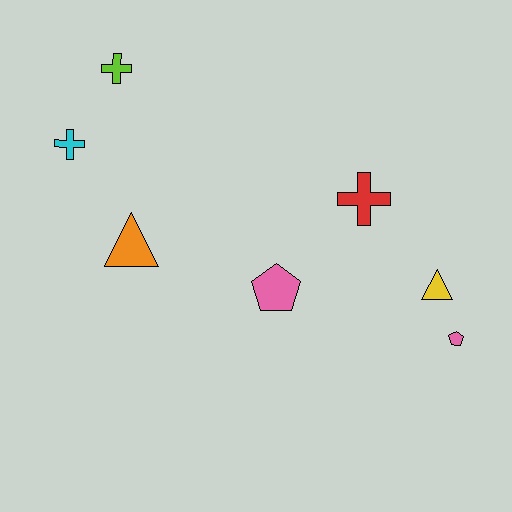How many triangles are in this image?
There are 2 triangles.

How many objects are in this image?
There are 7 objects.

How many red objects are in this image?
There is 1 red object.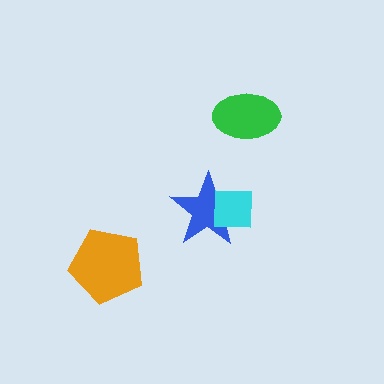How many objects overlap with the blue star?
1 object overlaps with the blue star.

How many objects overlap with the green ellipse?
0 objects overlap with the green ellipse.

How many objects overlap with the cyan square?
1 object overlaps with the cyan square.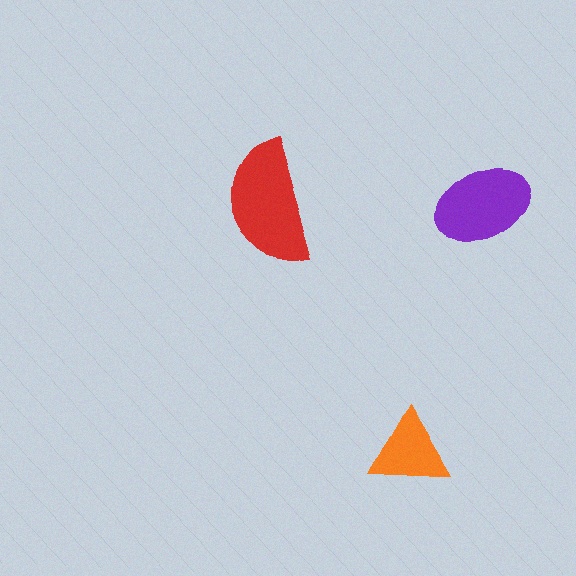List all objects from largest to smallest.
The red semicircle, the purple ellipse, the orange triangle.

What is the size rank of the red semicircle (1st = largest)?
1st.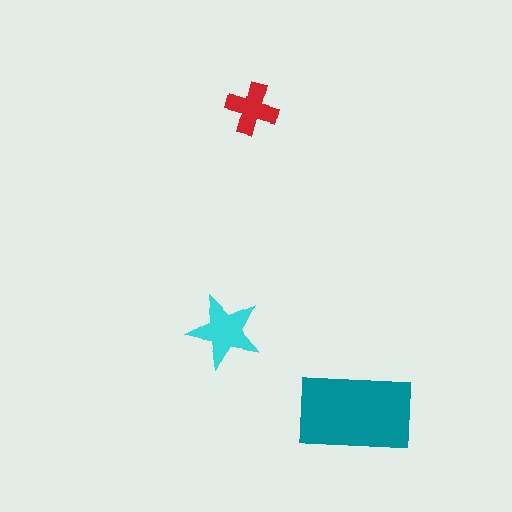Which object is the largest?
The teal rectangle.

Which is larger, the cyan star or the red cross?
The cyan star.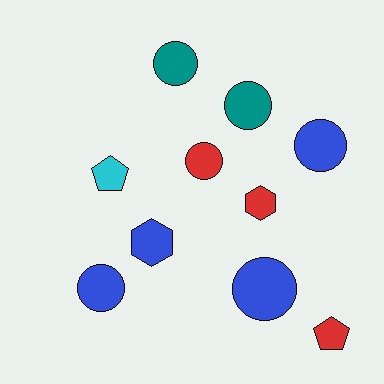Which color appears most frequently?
Blue, with 4 objects.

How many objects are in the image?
There are 10 objects.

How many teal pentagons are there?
There are no teal pentagons.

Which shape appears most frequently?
Circle, with 6 objects.